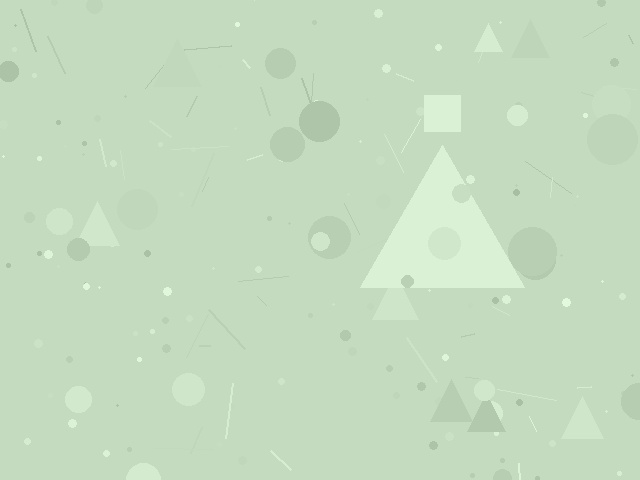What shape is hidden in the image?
A triangle is hidden in the image.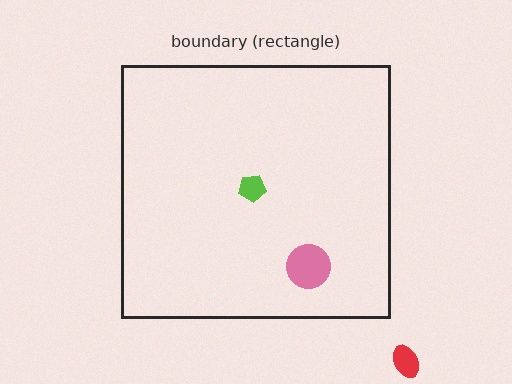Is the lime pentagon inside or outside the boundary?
Inside.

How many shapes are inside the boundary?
2 inside, 1 outside.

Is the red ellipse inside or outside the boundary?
Outside.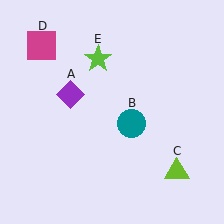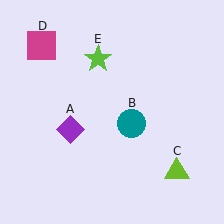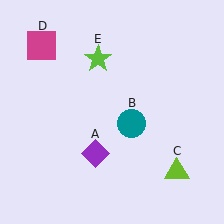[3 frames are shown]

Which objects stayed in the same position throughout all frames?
Teal circle (object B) and lime triangle (object C) and magenta square (object D) and lime star (object E) remained stationary.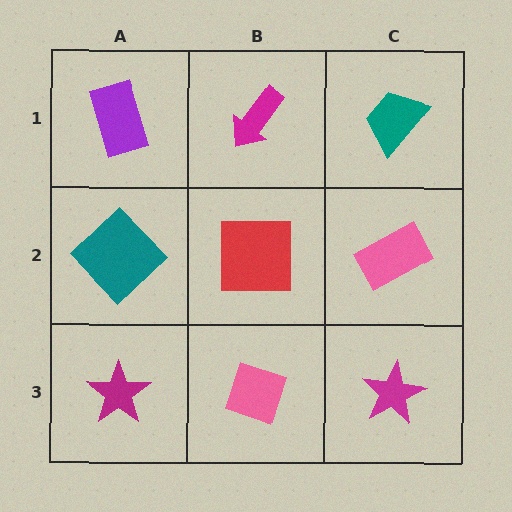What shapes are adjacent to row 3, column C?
A pink rectangle (row 2, column C), a pink diamond (row 3, column B).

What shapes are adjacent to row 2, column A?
A purple rectangle (row 1, column A), a magenta star (row 3, column A), a red square (row 2, column B).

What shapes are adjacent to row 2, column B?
A magenta arrow (row 1, column B), a pink diamond (row 3, column B), a teal diamond (row 2, column A), a pink rectangle (row 2, column C).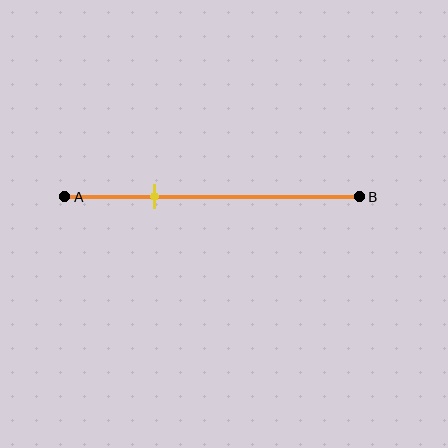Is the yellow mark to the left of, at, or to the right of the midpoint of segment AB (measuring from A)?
The yellow mark is to the left of the midpoint of segment AB.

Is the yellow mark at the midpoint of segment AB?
No, the mark is at about 30% from A, not at the 50% midpoint.